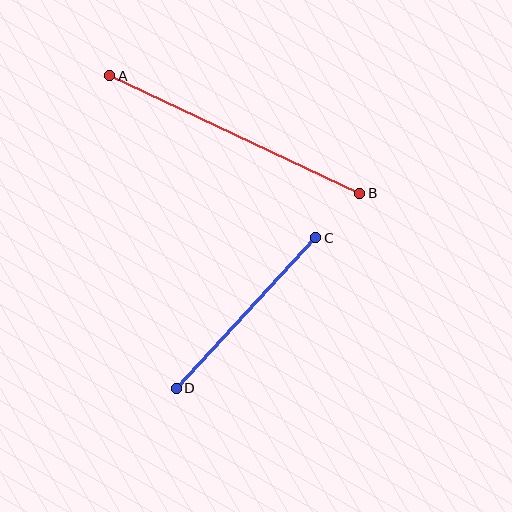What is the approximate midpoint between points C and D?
The midpoint is at approximately (246, 313) pixels.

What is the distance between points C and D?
The distance is approximately 205 pixels.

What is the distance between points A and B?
The distance is approximately 276 pixels.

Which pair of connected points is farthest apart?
Points A and B are farthest apart.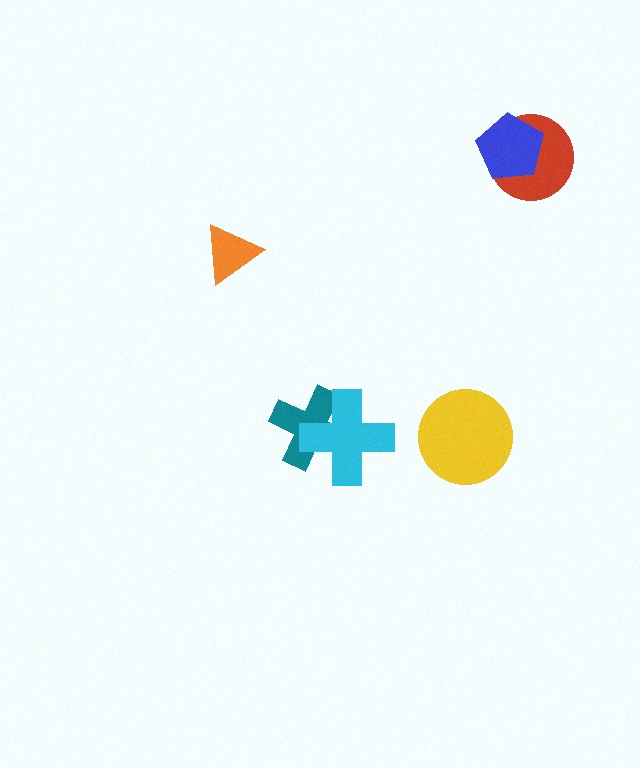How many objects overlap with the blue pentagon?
1 object overlaps with the blue pentagon.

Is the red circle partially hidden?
Yes, it is partially covered by another shape.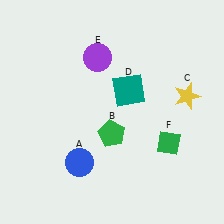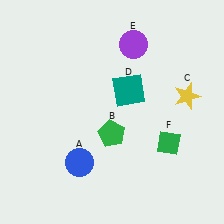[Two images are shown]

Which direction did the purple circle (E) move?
The purple circle (E) moved right.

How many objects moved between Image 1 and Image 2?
1 object moved between the two images.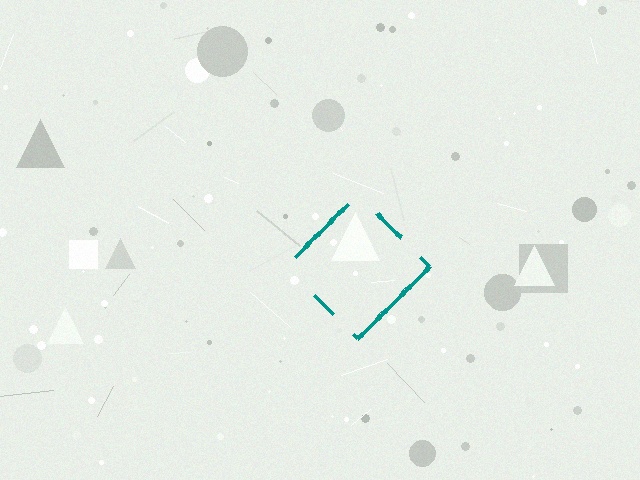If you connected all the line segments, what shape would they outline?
They would outline a diamond.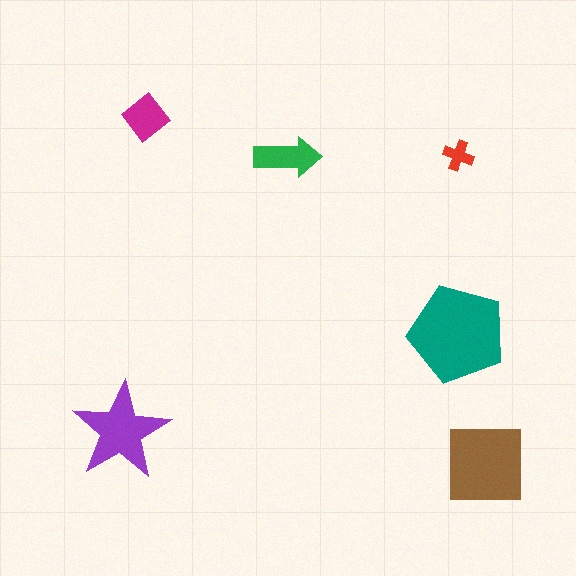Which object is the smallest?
The red cross.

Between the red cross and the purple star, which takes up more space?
The purple star.